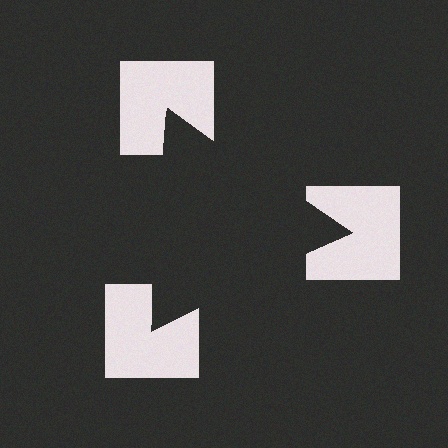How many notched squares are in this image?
There are 3 — one at each vertex of the illusory triangle.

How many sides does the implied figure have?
3 sides.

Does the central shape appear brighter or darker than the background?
It typically appears slightly darker than the background, even though no actual brightness change is drawn.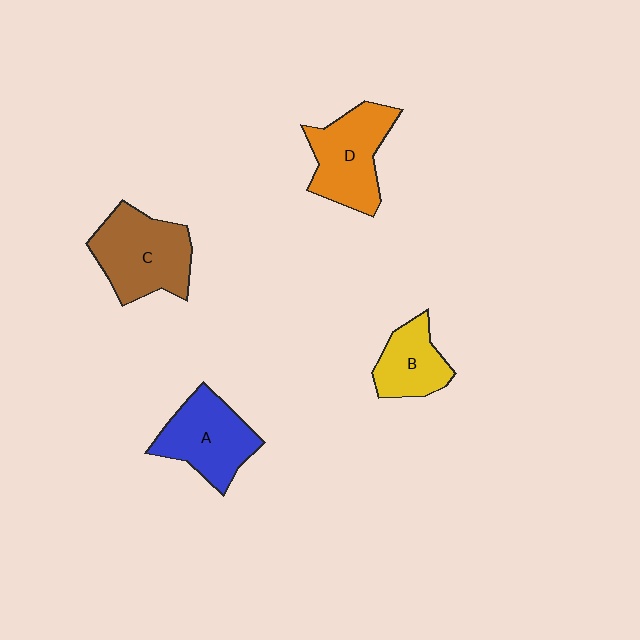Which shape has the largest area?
Shape C (brown).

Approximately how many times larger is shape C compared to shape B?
Approximately 1.6 times.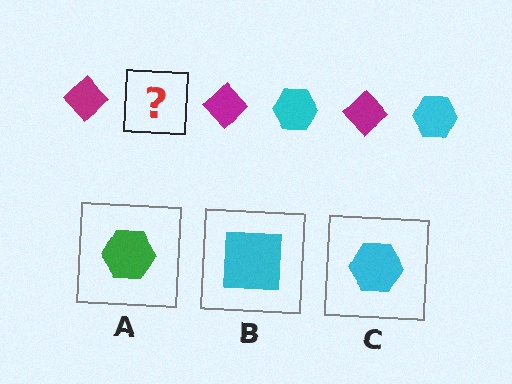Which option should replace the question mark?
Option C.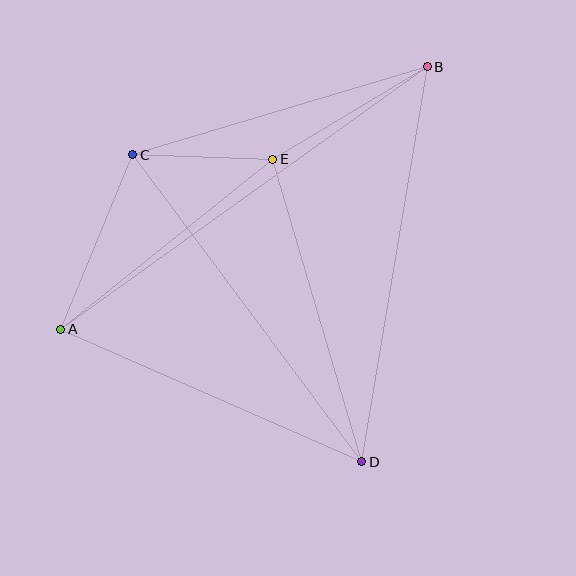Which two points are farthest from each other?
Points A and B are farthest from each other.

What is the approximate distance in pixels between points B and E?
The distance between B and E is approximately 180 pixels.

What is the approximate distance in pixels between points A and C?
The distance between A and C is approximately 188 pixels.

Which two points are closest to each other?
Points C and E are closest to each other.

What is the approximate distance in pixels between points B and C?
The distance between B and C is approximately 307 pixels.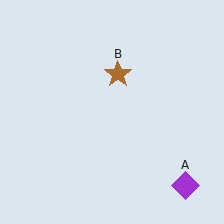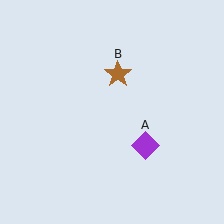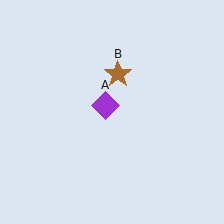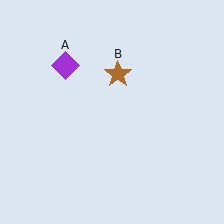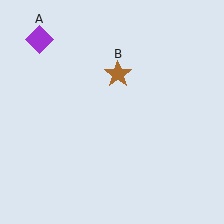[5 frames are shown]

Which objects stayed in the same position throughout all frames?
Brown star (object B) remained stationary.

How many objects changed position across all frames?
1 object changed position: purple diamond (object A).